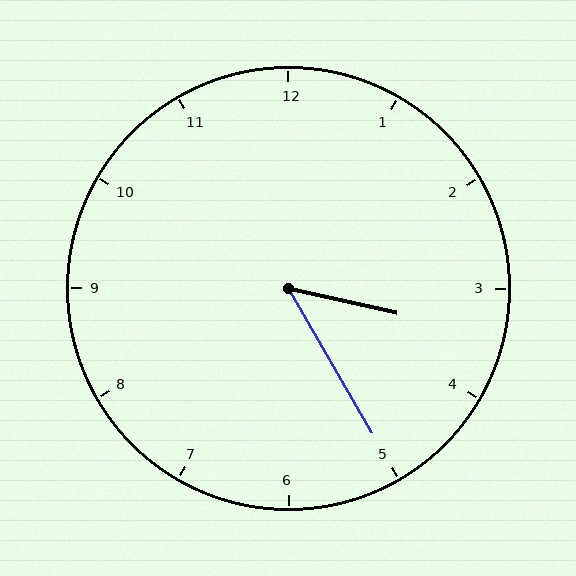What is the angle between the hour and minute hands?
Approximately 48 degrees.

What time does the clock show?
3:25.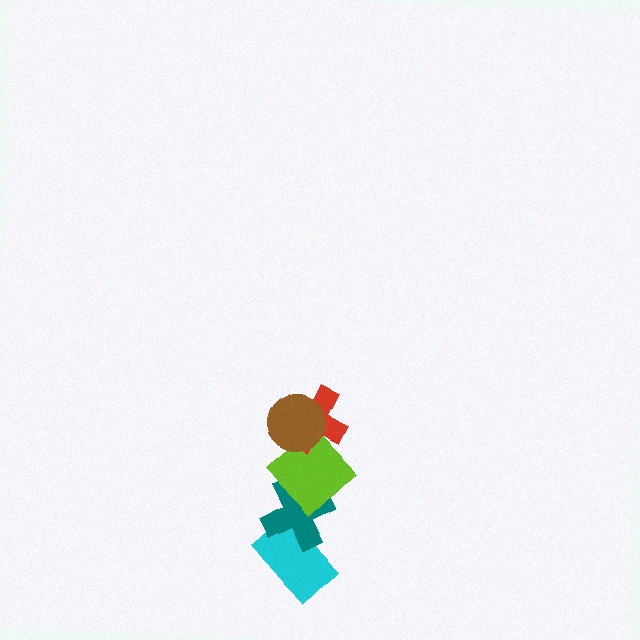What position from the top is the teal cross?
The teal cross is 4th from the top.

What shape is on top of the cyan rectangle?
The teal cross is on top of the cyan rectangle.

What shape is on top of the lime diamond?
The red cross is on top of the lime diamond.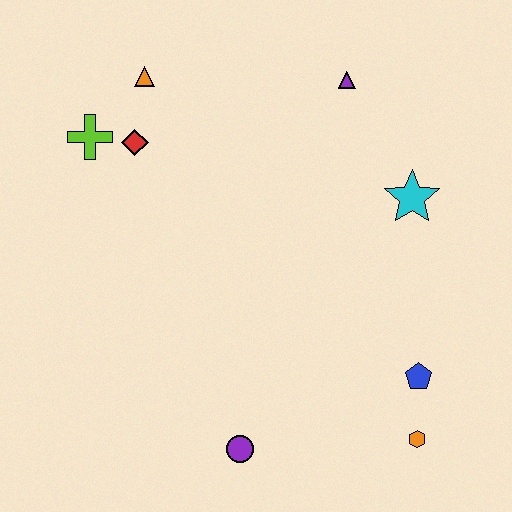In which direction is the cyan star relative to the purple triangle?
The cyan star is below the purple triangle.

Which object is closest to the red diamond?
The lime cross is closest to the red diamond.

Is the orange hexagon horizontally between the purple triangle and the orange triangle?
No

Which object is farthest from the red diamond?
The orange hexagon is farthest from the red diamond.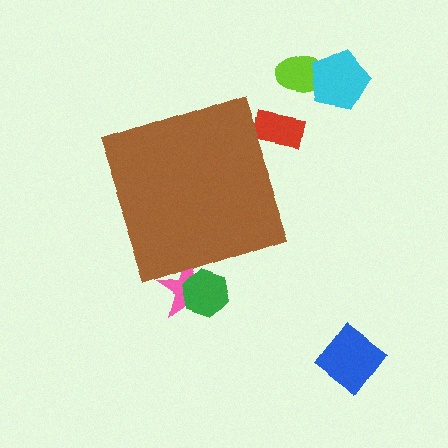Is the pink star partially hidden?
Yes, the pink star is partially hidden behind the brown diamond.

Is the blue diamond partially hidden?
No, the blue diamond is fully visible.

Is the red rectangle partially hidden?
Yes, the red rectangle is partially hidden behind the brown diamond.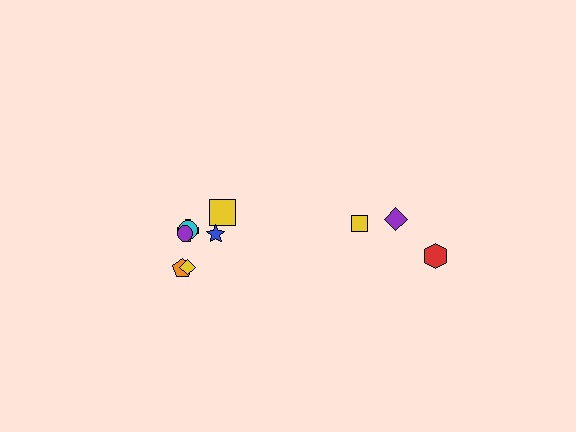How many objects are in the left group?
There are 7 objects.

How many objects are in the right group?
There are 3 objects.